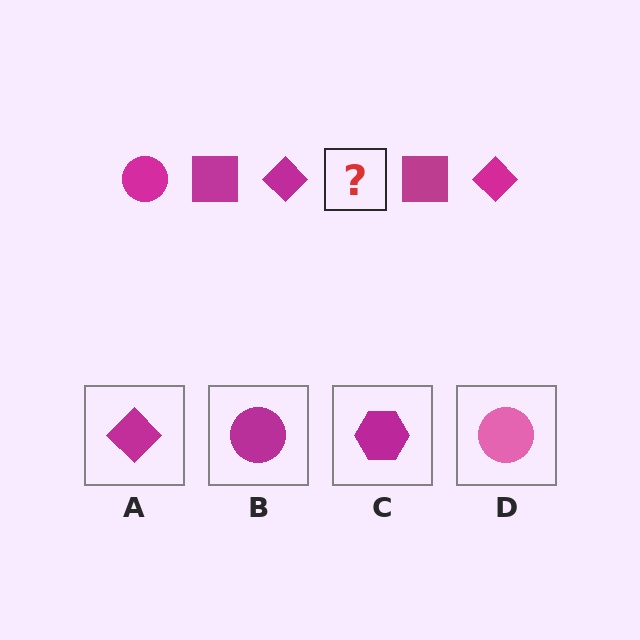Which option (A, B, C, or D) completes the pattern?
B.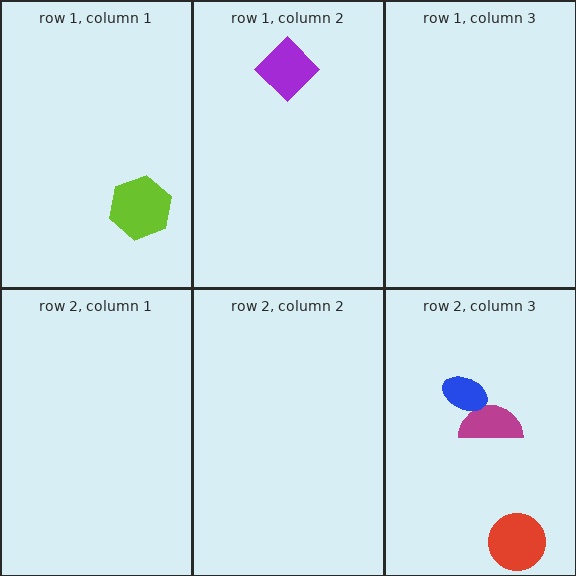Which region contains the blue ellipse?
The row 2, column 3 region.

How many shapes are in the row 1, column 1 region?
1.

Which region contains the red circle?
The row 2, column 3 region.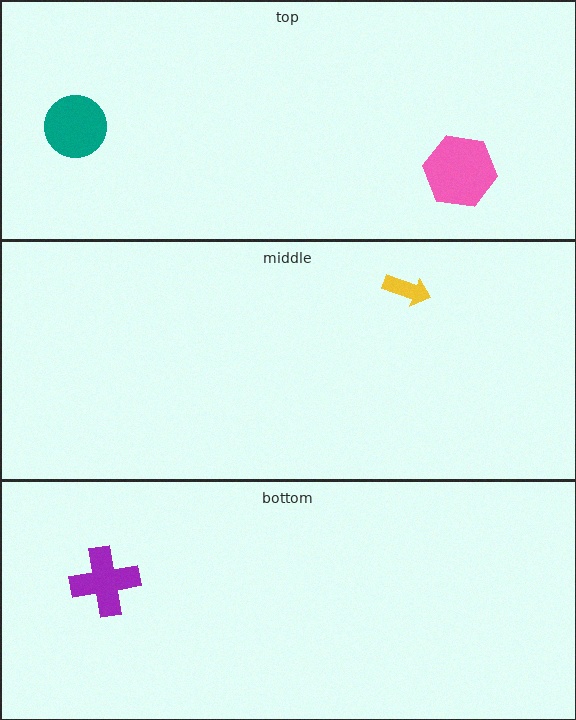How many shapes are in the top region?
2.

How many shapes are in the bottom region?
1.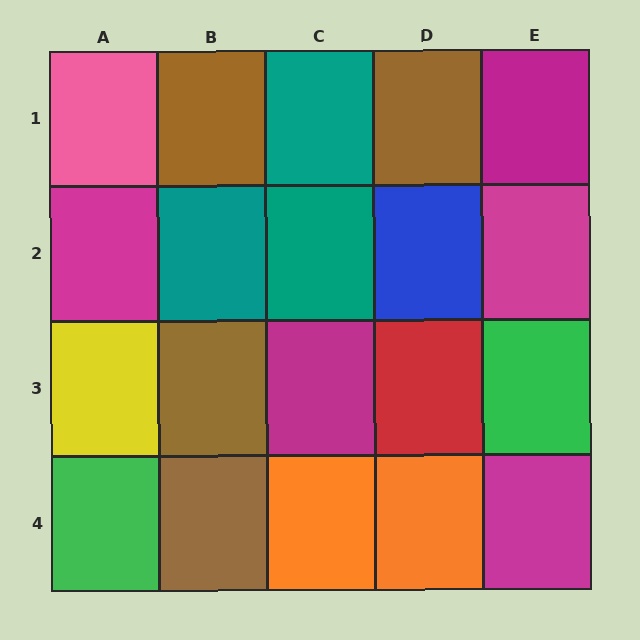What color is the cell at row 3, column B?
Brown.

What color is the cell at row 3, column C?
Magenta.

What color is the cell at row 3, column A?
Yellow.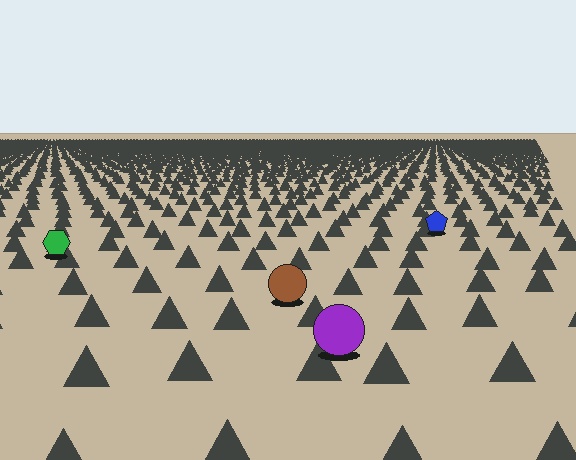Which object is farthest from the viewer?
The blue pentagon is farthest from the viewer. It appears smaller and the ground texture around it is denser.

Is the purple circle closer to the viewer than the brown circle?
Yes. The purple circle is closer — you can tell from the texture gradient: the ground texture is coarser near it.